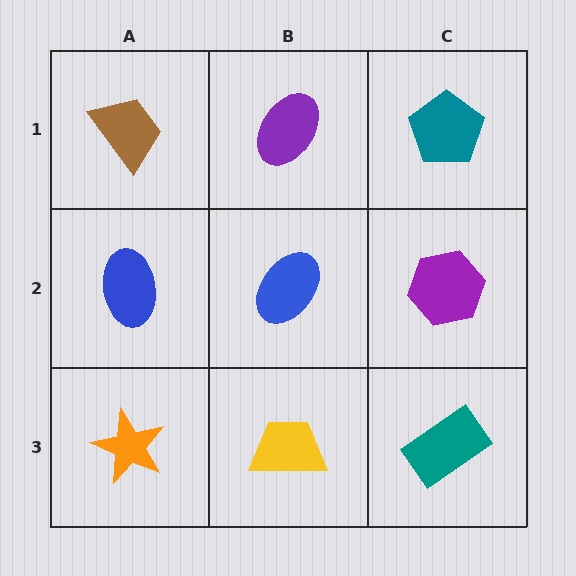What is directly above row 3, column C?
A purple hexagon.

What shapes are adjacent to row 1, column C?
A purple hexagon (row 2, column C), a purple ellipse (row 1, column B).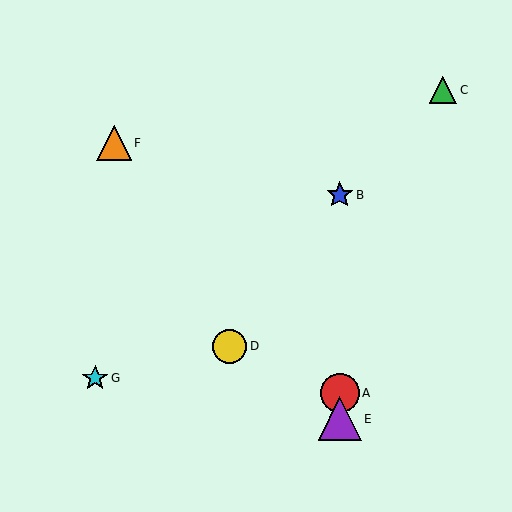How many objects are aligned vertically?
3 objects (A, B, E) are aligned vertically.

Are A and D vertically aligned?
No, A is at x≈340 and D is at x≈230.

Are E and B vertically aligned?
Yes, both are at x≈340.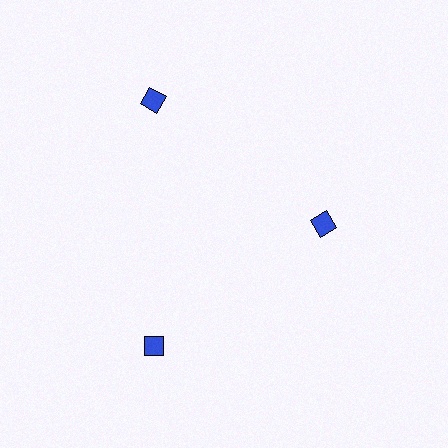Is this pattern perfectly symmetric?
No. The 3 blue diamonds are arranged in a ring, but one element near the 3 o'clock position is pulled inward toward the center, breaking the 3-fold rotational symmetry.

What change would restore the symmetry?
The symmetry would be restored by moving it outward, back onto the ring so that all 3 diamonds sit at equal angles and equal distance from the center.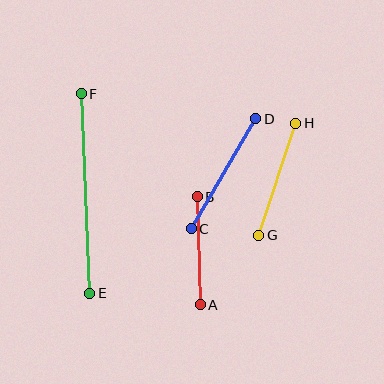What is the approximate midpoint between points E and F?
The midpoint is at approximately (85, 194) pixels.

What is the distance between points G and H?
The distance is approximately 118 pixels.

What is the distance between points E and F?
The distance is approximately 200 pixels.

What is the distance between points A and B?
The distance is approximately 108 pixels.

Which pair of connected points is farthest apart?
Points E and F are farthest apart.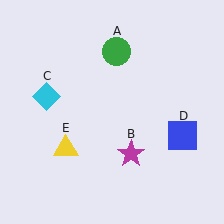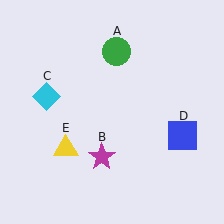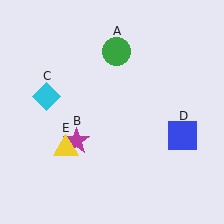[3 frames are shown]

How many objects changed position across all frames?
1 object changed position: magenta star (object B).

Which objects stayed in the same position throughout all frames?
Green circle (object A) and cyan diamond (object C) and blue square (object D) and yellow triangle (object E) remained stationary.